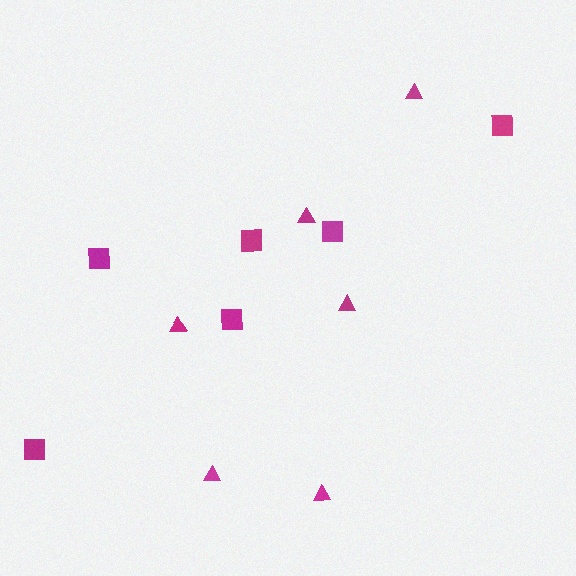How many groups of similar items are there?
There are 2 groups: one group of triangles (6) and one group of squares (6).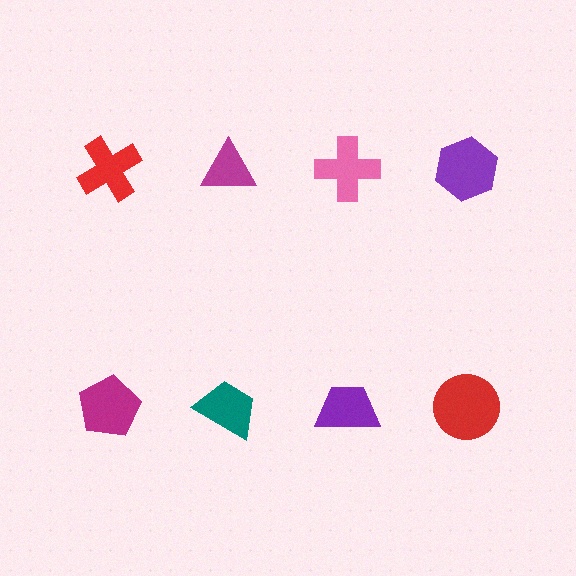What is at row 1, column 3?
A pink cross.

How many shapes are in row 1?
4 shapes.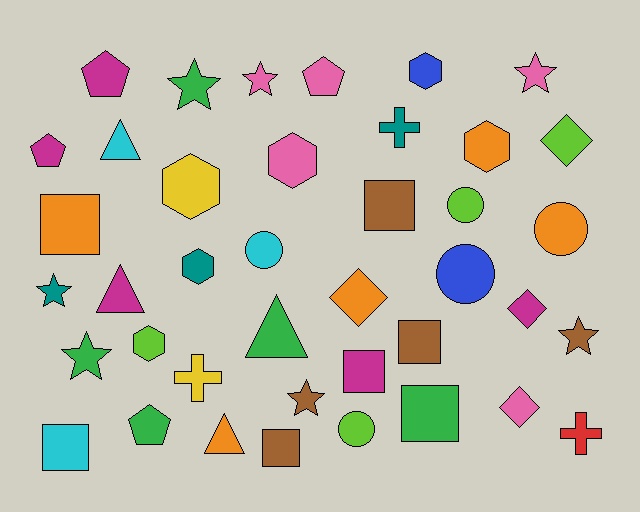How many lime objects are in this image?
There are 4 lime objects.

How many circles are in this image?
There are 5 circles.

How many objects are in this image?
There are 40 objects.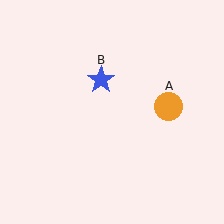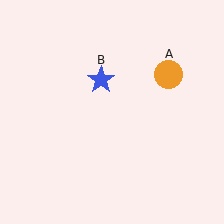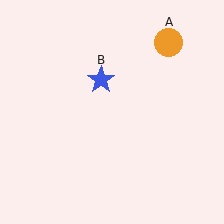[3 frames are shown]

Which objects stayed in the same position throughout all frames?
Blue star (object B) remained stationary.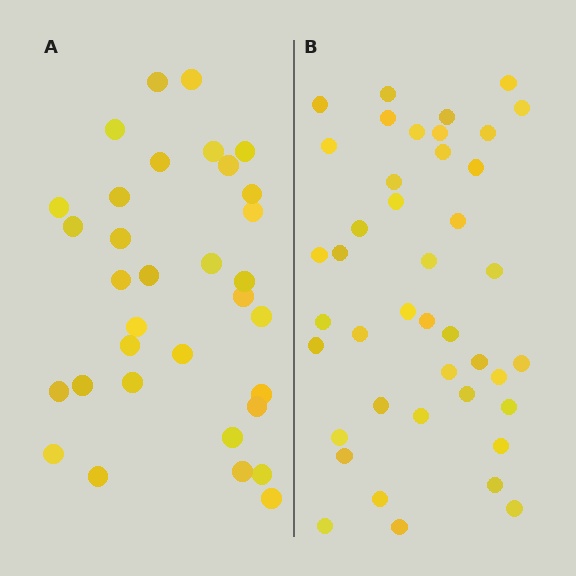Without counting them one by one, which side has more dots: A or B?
Region B (the right region) has more dots.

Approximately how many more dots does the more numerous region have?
Region B has roughly 8 or so more dots than region A.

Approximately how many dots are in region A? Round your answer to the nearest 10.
About 30 dots. (The exact count is 33, which rounds to 30.)